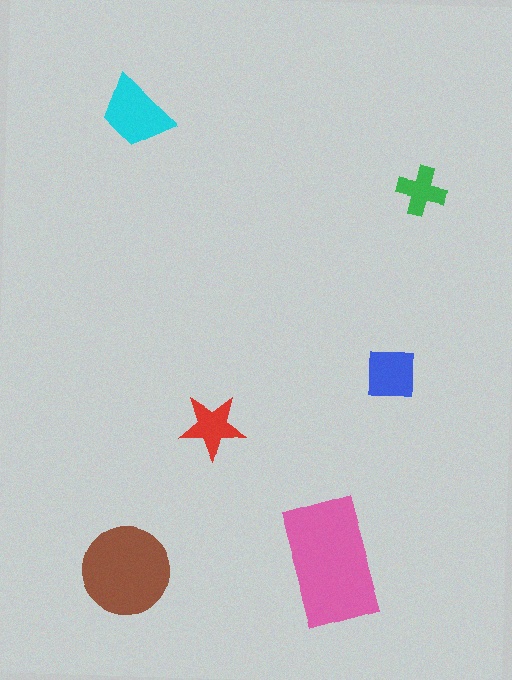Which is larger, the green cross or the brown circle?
The brown circle.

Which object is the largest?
The pink rectangle.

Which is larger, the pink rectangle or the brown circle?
The pink rectangle.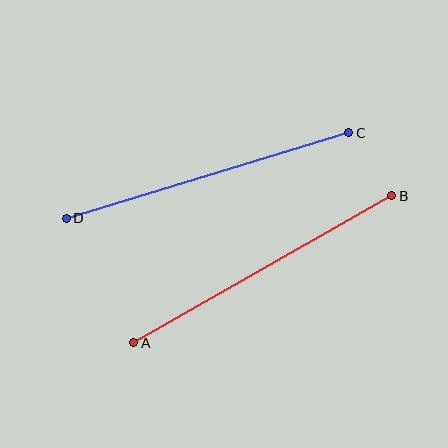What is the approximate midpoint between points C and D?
The midpoint is at approximately (208, 176) pixels.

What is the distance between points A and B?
The distance is approximately 297 pixels.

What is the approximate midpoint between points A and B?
The midpoint is at approximately (263, 269) pixels.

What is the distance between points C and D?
The distance is approximately 295 pixels.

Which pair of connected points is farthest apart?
Points A and B are farthest apart.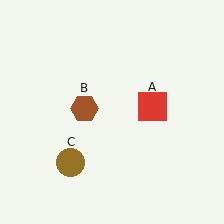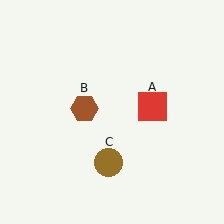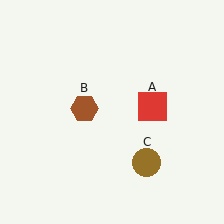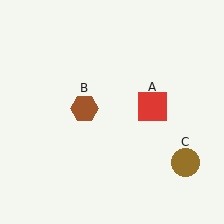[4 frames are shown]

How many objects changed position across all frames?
1 object changed position: brown circle (object C).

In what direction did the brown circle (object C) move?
The brown circle (object C) moved right.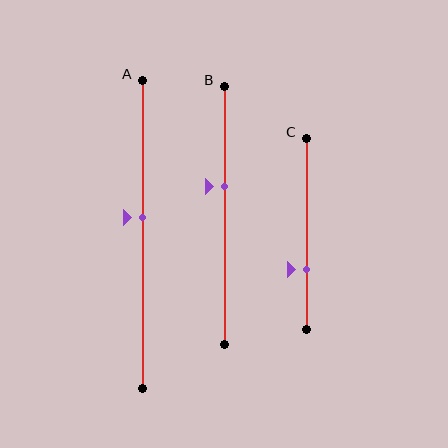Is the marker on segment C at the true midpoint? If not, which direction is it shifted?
No, the marker on segment C is shifted downward by about 19% of the segment length.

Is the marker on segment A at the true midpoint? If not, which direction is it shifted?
No, the marker on segment A is shifted upward by about 6% of the segment length.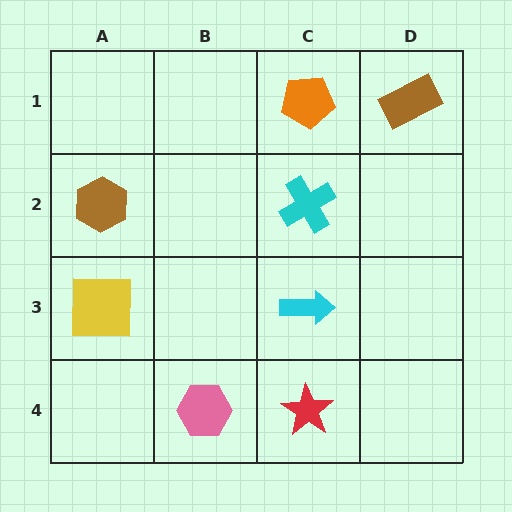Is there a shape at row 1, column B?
No, that cell is empty.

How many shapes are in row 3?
2 shapes.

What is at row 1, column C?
An orange pentagon.